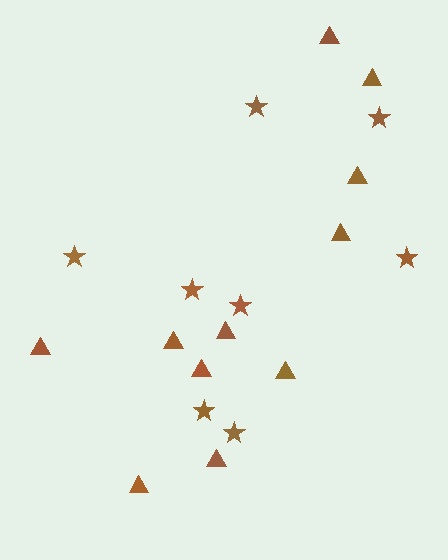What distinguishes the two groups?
There are 2 groups: one group of triangles (11) and one group of stars (8).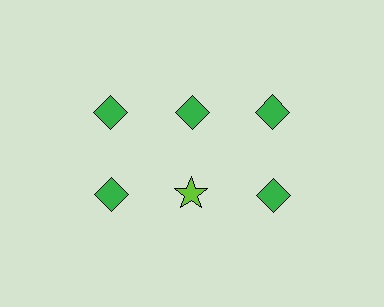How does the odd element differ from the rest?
It differs in both color (lime instead of green) and shape (star instead of diamond).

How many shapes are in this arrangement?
There are 6 shapes arranged in a grid pattern.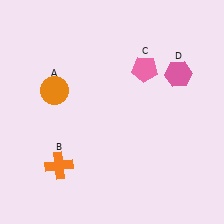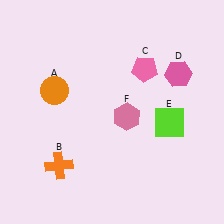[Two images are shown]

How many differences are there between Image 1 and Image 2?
There are 2 differences between the two images.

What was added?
A lime square (E), a pink hexagon (F) were added in Image 2.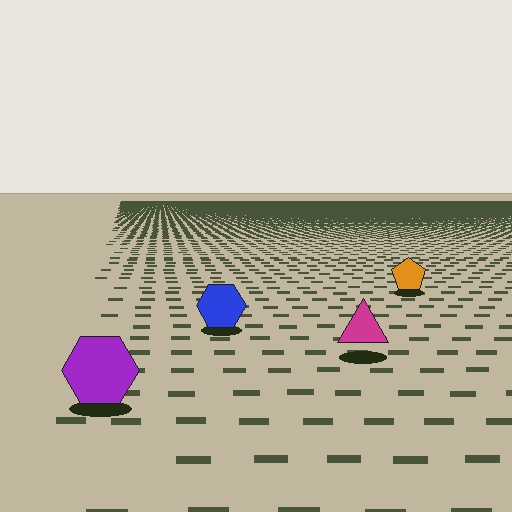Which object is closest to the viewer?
The purple hexagon is closest. The texture marks near it are larger and more spread out.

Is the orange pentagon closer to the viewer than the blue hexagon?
No. The blue hexagon is closer — you can tell from the texture gradient: the ground texture is coarser near it.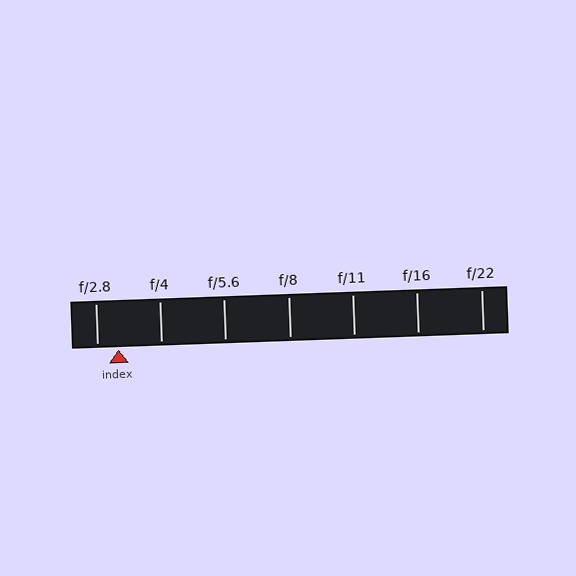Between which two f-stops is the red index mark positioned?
The index mark is between f/2.8 and f/4.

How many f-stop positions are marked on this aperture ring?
There are 7 f-stop positions marked.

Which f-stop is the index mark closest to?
The index mark is closest to f/2.8.